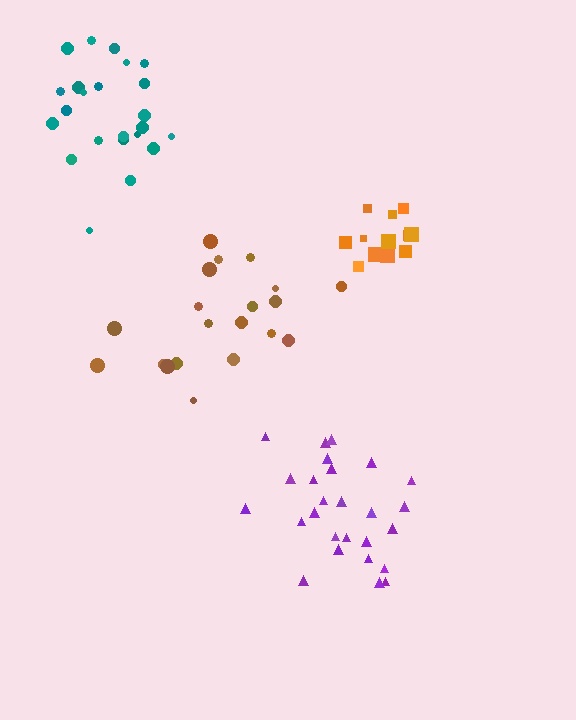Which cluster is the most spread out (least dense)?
Brown.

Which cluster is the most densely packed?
Orange.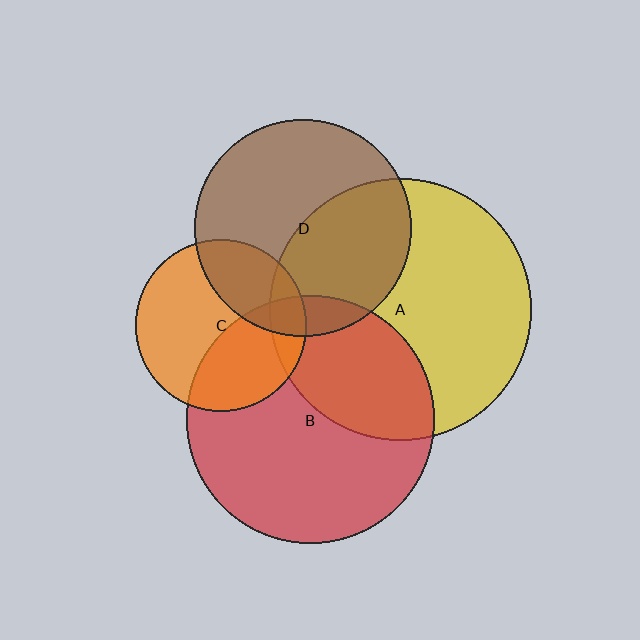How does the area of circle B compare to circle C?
Approximately 2.1 times.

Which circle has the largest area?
Circle A (yellow).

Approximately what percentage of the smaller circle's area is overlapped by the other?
Approximately 30%.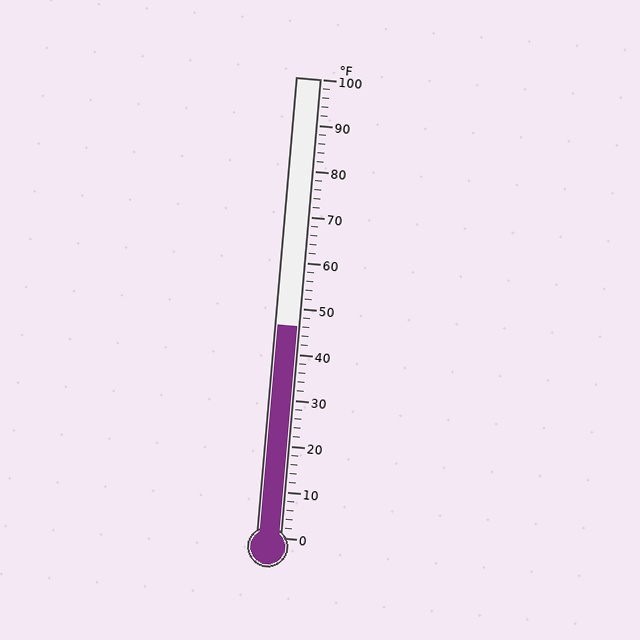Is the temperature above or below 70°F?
The temperature is below 70°F.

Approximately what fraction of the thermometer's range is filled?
The thermometer is filled to approximately 45% of its range.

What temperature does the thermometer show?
The thermometer shows approximately 46°F.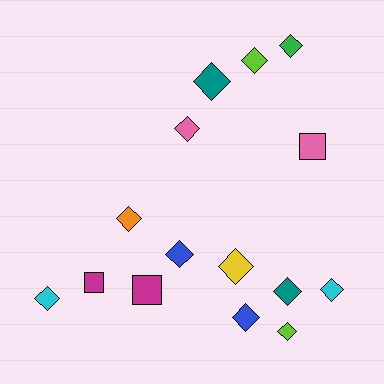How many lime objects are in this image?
There are 2 lime objects.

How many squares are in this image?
There are 3 squares.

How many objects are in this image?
There are 15 objects.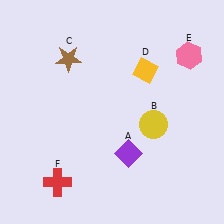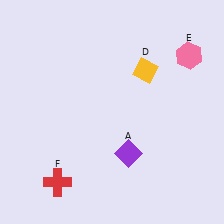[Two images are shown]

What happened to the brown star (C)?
The brown star (C) was removed in Image 2. It was in the top-left area of Image 1.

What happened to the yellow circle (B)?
The yellow circle (B) was removed in Image 2. It was in the bottom-right area of Image 1.